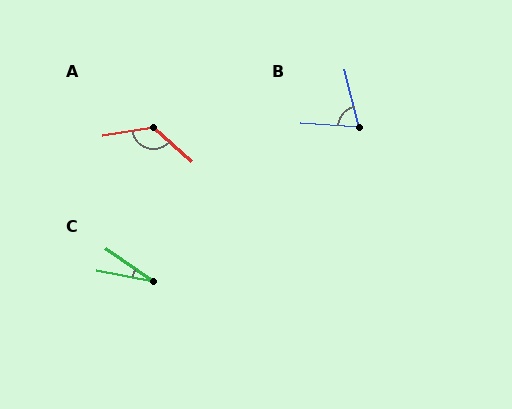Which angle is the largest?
A, at approximately 129 degrees.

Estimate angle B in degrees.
Approximately 72 degrees.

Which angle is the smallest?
C, at approximately 23 degrees.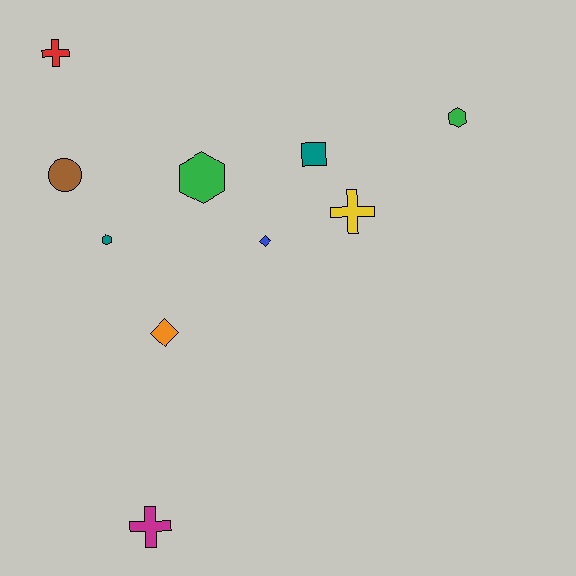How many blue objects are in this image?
There is 1 blue object.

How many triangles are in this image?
There are no triangles.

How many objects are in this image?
There are 10 objects.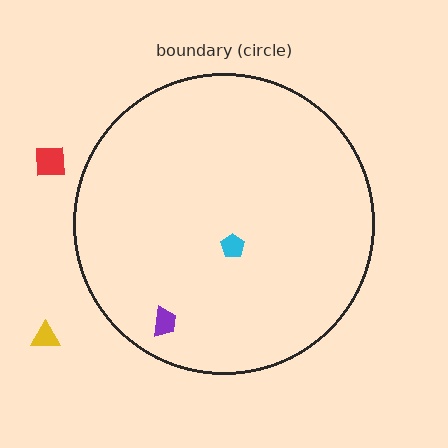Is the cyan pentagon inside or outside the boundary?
Inside.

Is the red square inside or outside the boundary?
Outside.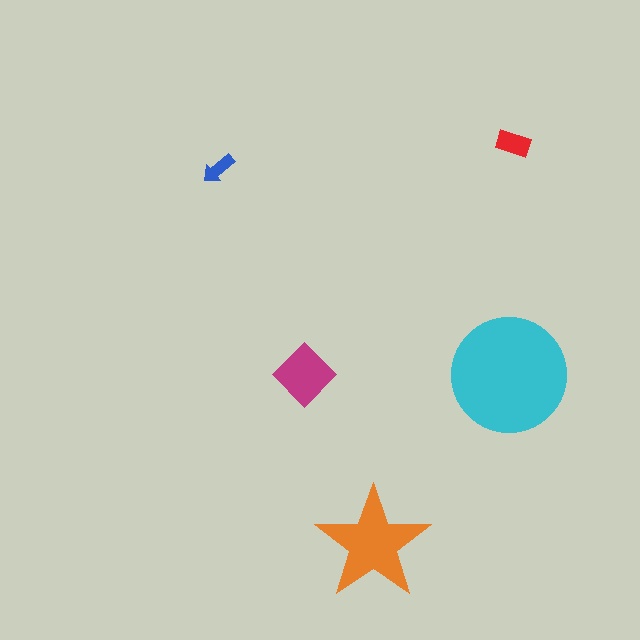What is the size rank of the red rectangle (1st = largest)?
4th.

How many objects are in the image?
There are 5 objects in the image.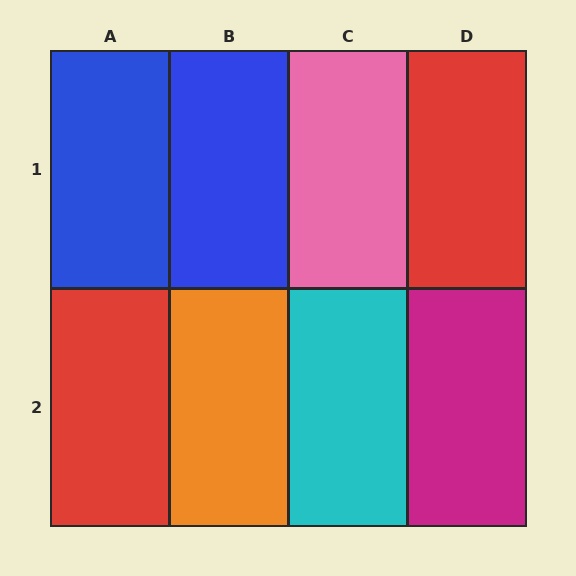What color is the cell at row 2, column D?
Magenta.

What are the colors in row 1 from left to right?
Blue, blue, pink, red.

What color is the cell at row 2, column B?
Orange.